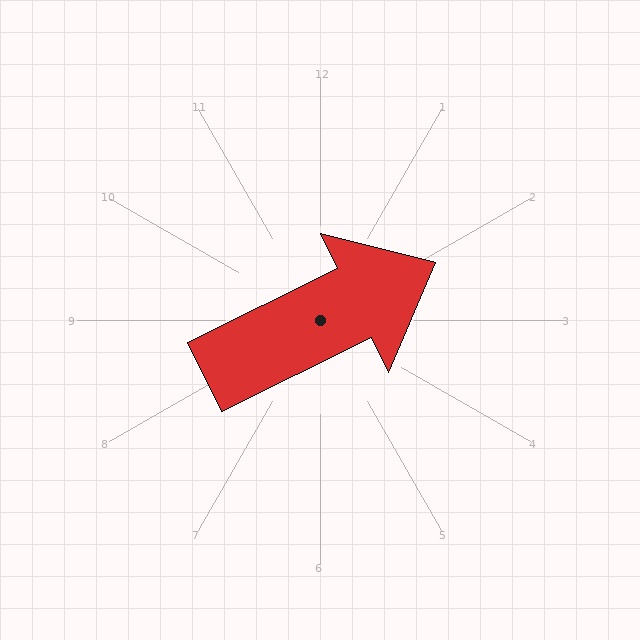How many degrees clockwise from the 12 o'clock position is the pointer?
Approximately 64 degrees.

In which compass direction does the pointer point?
Northeast.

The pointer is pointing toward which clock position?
Roughly 2 o'clock.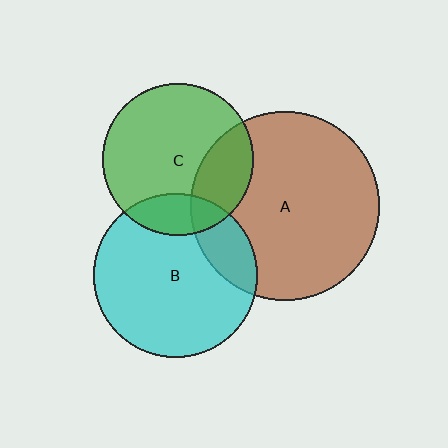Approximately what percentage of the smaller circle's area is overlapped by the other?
Approximately 15%.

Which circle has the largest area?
Circle A (brown).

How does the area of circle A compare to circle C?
Approximately 1.6 times.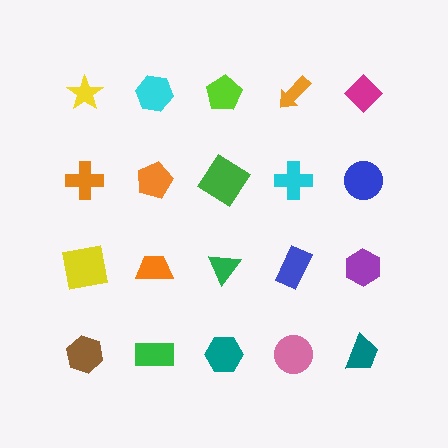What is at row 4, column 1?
A brown hexagon.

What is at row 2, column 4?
A cyan cross.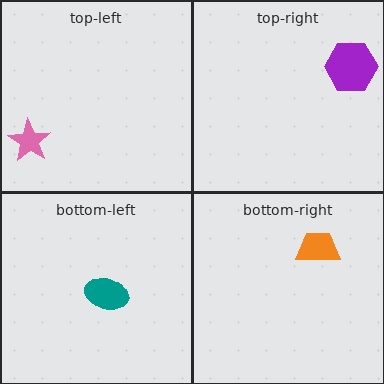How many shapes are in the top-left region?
1.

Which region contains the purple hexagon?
The top-right region.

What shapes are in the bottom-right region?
The orange trapezoid.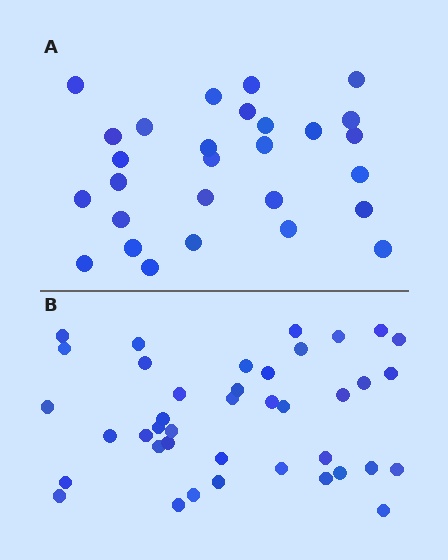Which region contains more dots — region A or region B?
Region B (the bottom region) has more dots.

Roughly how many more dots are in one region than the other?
Region B has roughly 12 or so more dots than region A.